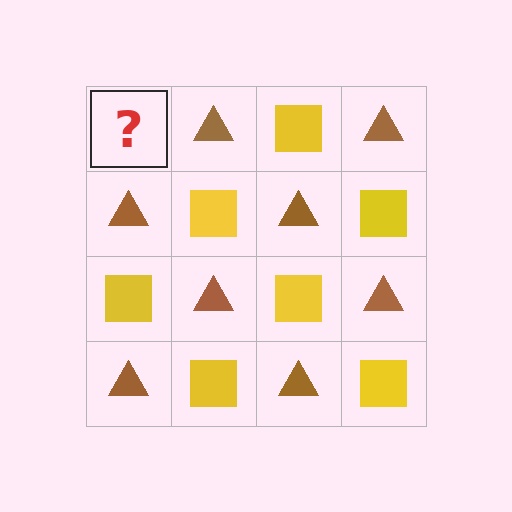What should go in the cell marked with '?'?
The missing cell should contain a yellow square.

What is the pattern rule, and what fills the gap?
The rule is that it alternates yellow square and brown triangle in a checkerboard pattern. The gap should be filled with a yellow square.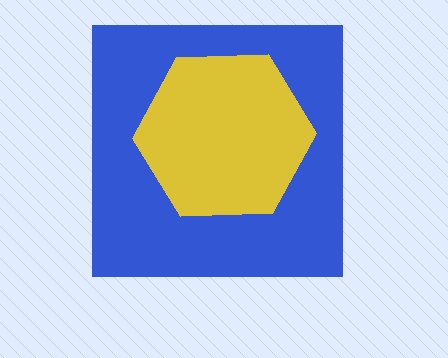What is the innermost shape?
The yellow hexagon.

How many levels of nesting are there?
2.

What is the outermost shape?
The blue square.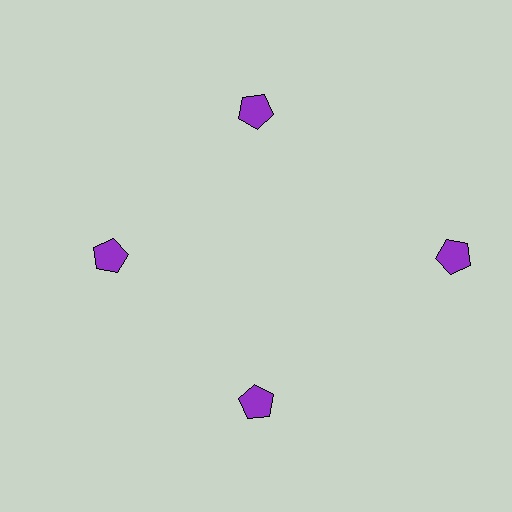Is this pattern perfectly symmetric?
No. The 4 purple pentagons are arranged in a ring, but one element near the 3 o'clock position is pushed outward from the center, breaking the 4-fold rotational symmetry.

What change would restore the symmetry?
The symmetry would be restored by moving it inward, back onto the ring so that all 4 pentagons sit at equal angles and equal distance from the center.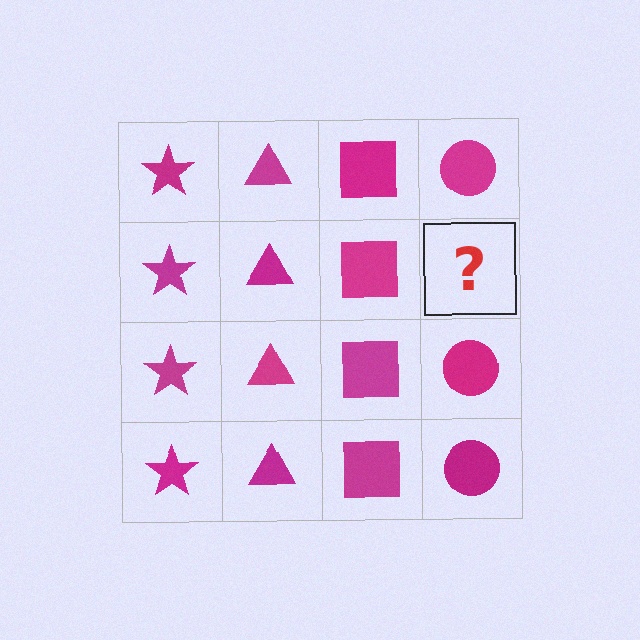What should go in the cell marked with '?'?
The missing cell should contain a magenta circle.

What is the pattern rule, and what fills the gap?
The rule is that each column has a consistent shape. The gap should be filled with a magenta circle.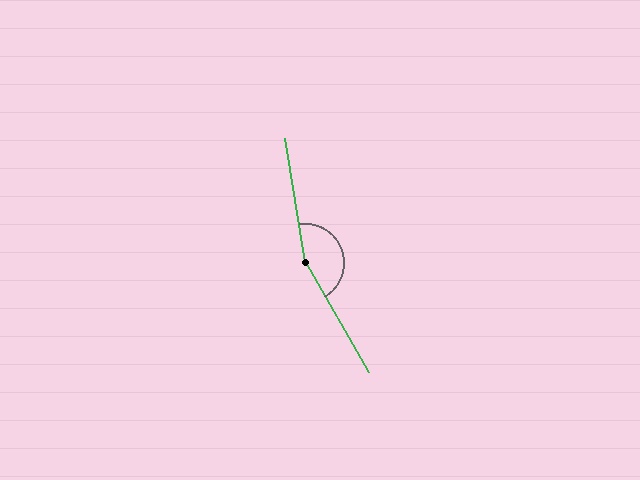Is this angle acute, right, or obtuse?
It is obtuse.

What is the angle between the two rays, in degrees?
Approximately 159 degrees.